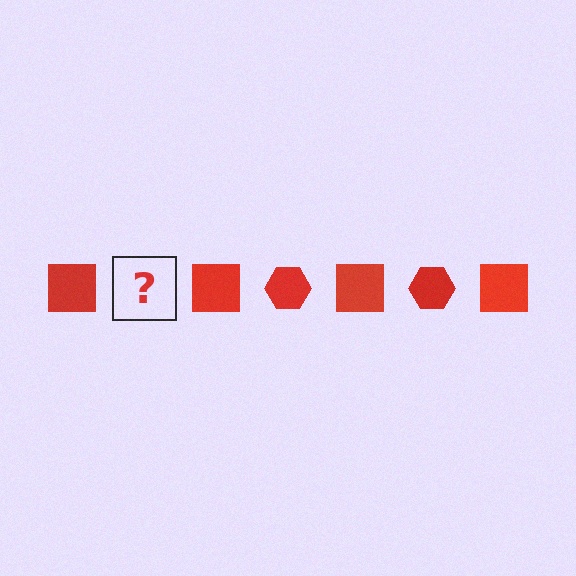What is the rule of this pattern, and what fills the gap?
The rule is that the pattern cycles through square, hexagon shapes in red. The gap should be filled with a red hexagon.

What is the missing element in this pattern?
The missing element is a red hexagon.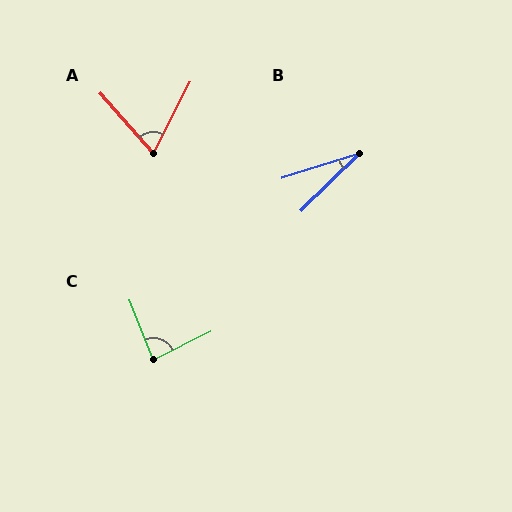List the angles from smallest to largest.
B (27°), A (69°), C (85°).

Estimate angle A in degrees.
Approximately 69 degrees.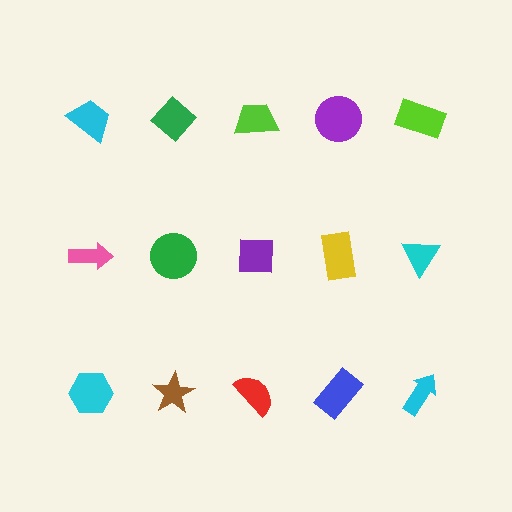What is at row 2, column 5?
A cyan triangle.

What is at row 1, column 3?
A lime trapezoid.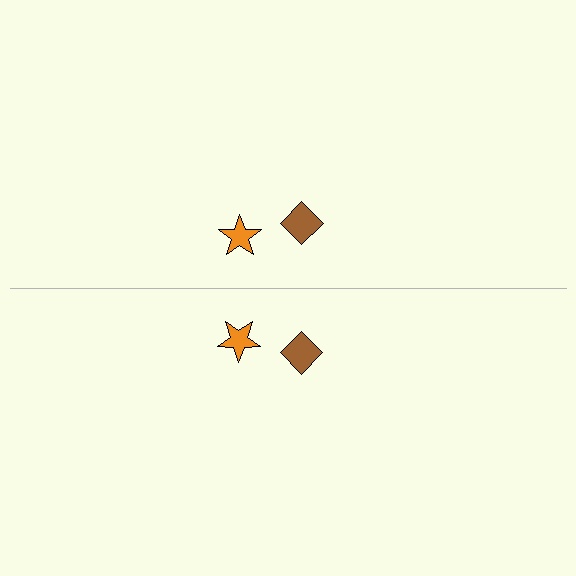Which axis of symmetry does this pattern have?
The pattern has a horizontal axis of symmetry running through the center of the image.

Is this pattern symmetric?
Yes, this pattern has bilateral (reflection) symmetry.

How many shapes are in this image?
There are 4 shapes in this image.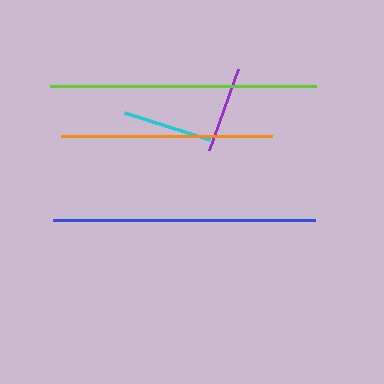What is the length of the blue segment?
The blue segment is approximately 262 pixels long.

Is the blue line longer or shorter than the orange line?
The blue line is longer than the orange line.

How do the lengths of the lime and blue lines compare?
The lime and blue lines are approximately the same length.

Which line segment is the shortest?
The purple line is the shortest at approximately 85 pixels.